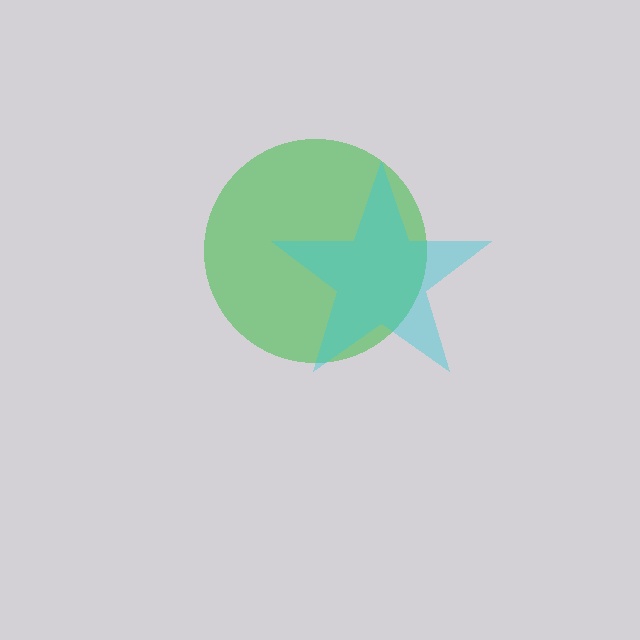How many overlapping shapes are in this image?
There are 2 overlapping shapes in the image.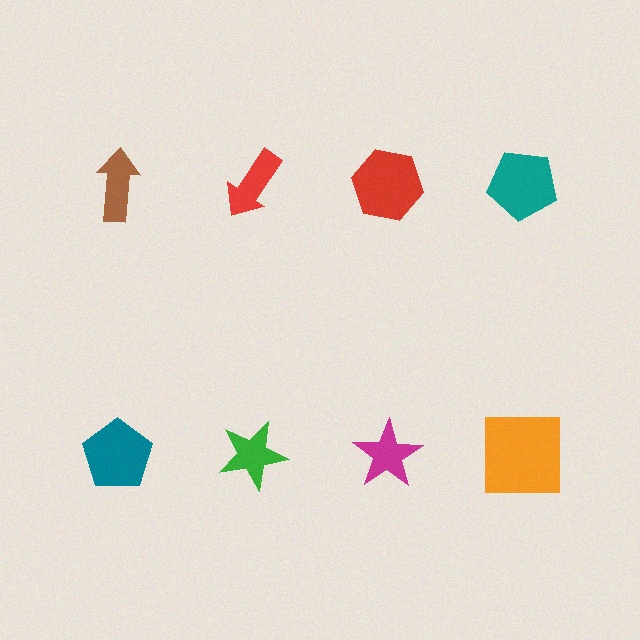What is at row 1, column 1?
A brown arrow.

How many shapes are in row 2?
4 shapes.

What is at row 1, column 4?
A teal pentagon.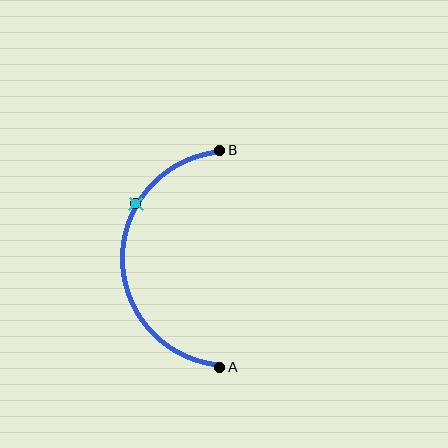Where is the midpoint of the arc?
The arc midpoint is the point on the curve farthest from the straight line joining A and B. It sits to the left of that line.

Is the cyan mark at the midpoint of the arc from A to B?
No. The cyan mark lies on the arc but is closer to endpoint B. The arc midpoint would be at the point on the curve equidistant along the arc from both A and B.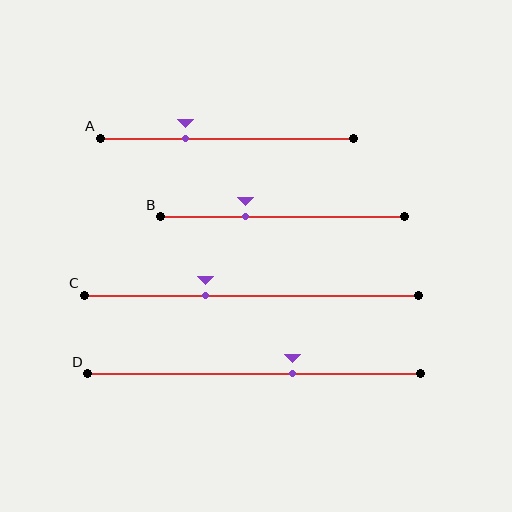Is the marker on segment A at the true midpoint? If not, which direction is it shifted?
No, the marker on segment A is shifted to the left by about 16% of the segment length.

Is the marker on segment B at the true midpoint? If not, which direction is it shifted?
No, the marker on segment B is shifted to the left by about 15% of the segment length.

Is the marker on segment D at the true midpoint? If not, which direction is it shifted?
No, the marker on segment D is shifted to the right by about 12% of the segment length.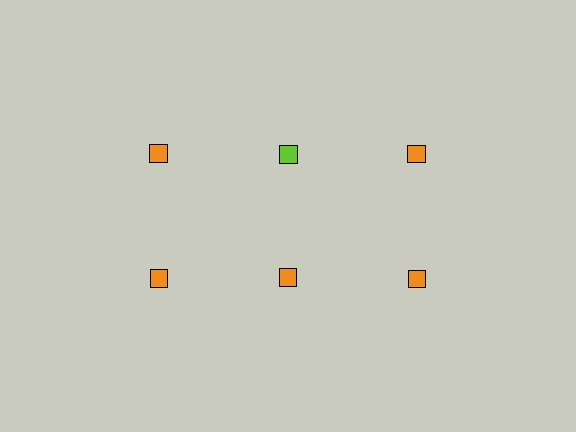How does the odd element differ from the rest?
It has a different color: lime instead of orange.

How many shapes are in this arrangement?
There are 6 shapes arranged in a grid pattern.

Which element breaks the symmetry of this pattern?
The lime square in the top row, second from left column breaks the symmetry. All other shapes are orange squares.